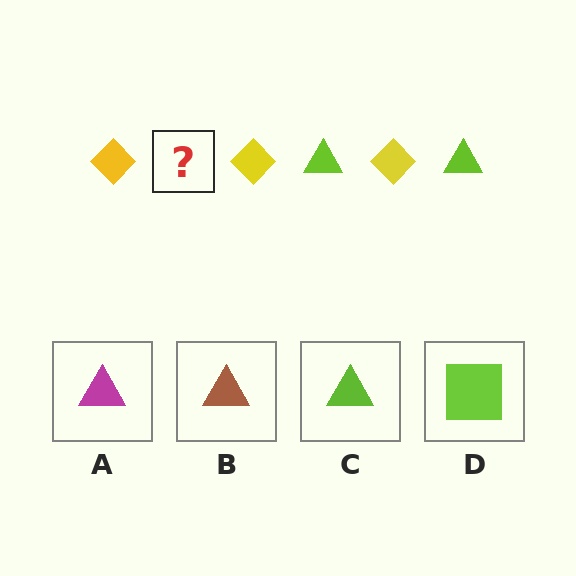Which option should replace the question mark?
Option C.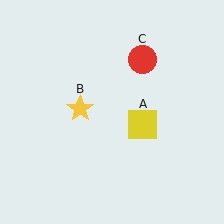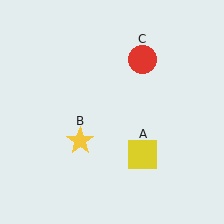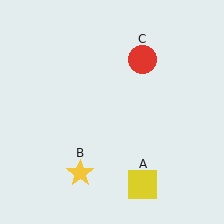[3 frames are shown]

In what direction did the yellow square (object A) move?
The yellow square (object A) moved down.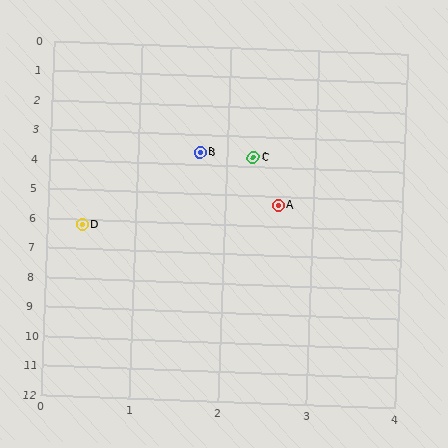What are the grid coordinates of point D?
Point D is at approximately (0.4, 6.2).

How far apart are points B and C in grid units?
Points B and C are about 0.6 grid units apart.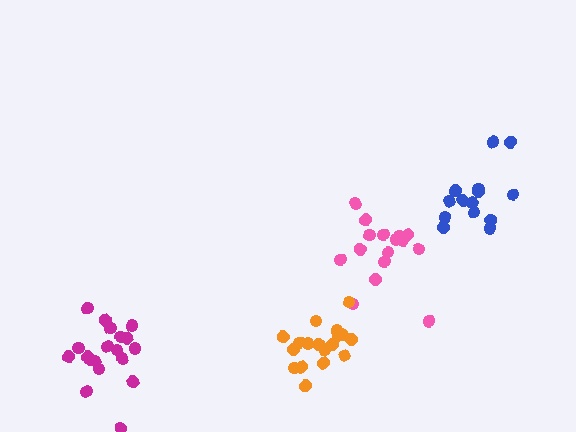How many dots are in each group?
Group 1: 17 dots, Group 2: 19 dots, Group 3: 14 dots, Group 4: 18 dots (68 total).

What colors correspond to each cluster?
The clusters are colored: pink, magenta, blue, orange.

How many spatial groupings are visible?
There are 4 spatial groupings.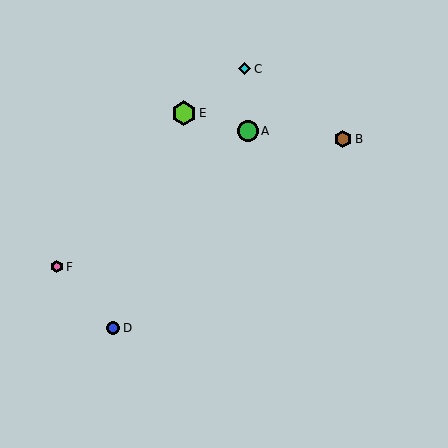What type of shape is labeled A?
Shape A is a green circle.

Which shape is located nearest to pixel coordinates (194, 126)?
The lime hexagon (labeled E) at (184, 113) is nearest to that location.